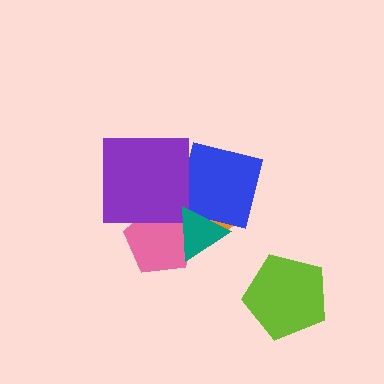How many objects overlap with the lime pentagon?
0 objects overlap with the lime pentagon.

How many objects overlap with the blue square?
2 objects overlap with the blue square.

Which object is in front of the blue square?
The teal triangle is in front of the blue square.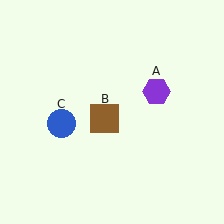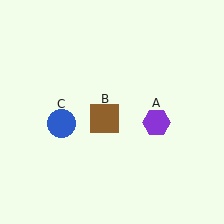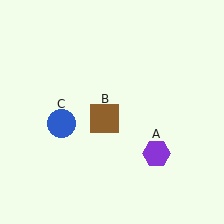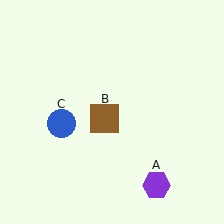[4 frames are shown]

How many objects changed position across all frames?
1 object changed position: purple hexagon (object A).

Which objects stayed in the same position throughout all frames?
Brown square (object B) and blue circle (object C) remained stationary.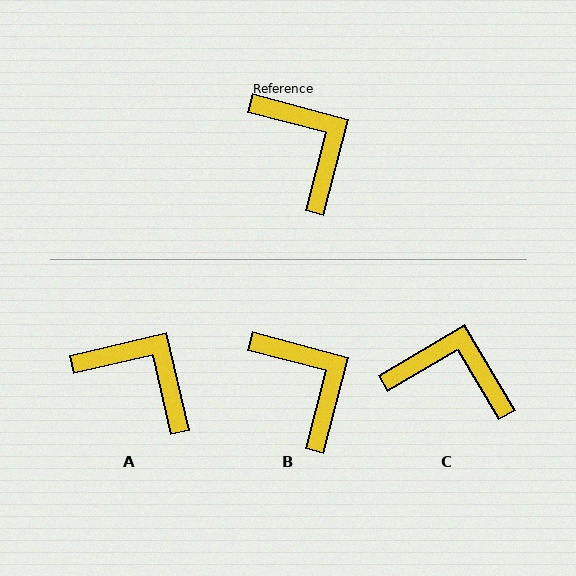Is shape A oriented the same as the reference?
No, it is off by about 28 degrees.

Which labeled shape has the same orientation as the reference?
B.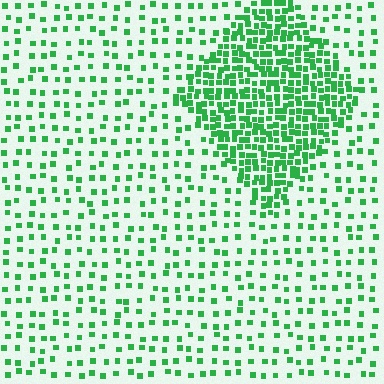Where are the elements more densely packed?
The elements are more densely packed inside the diamond boundary.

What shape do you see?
I see a diamond.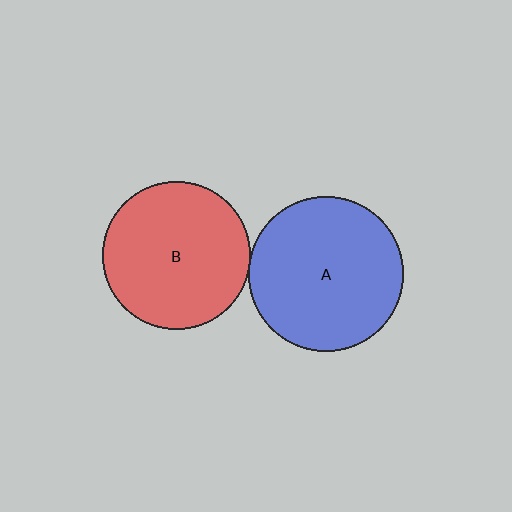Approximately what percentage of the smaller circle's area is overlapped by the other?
Approximately 5%.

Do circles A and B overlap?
Yes.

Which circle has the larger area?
Circle A (blue).